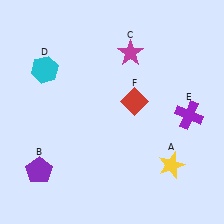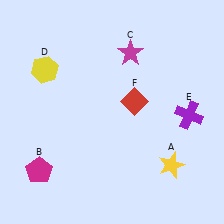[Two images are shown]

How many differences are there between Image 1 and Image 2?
There are 2 differences between the two images.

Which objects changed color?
B changed from purple to magenta. D changed from cyan to yellow.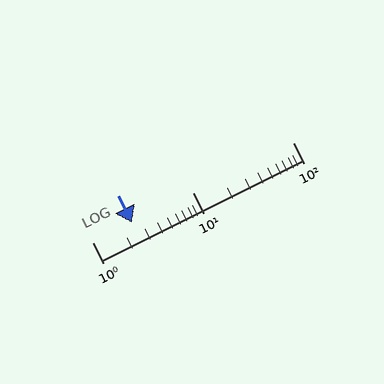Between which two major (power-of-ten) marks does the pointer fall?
The pointer is between 1 and 10.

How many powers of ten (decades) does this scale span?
The scale spans 2 decades, from 1 to 100.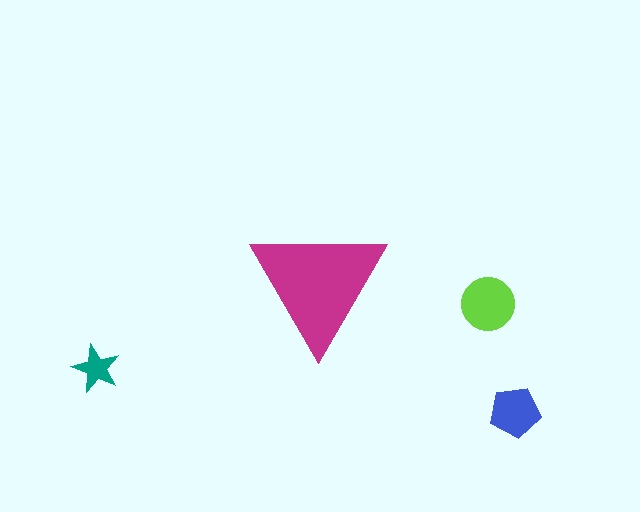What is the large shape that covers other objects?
A magenta triangle.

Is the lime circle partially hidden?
No, the lime circle is fully visible.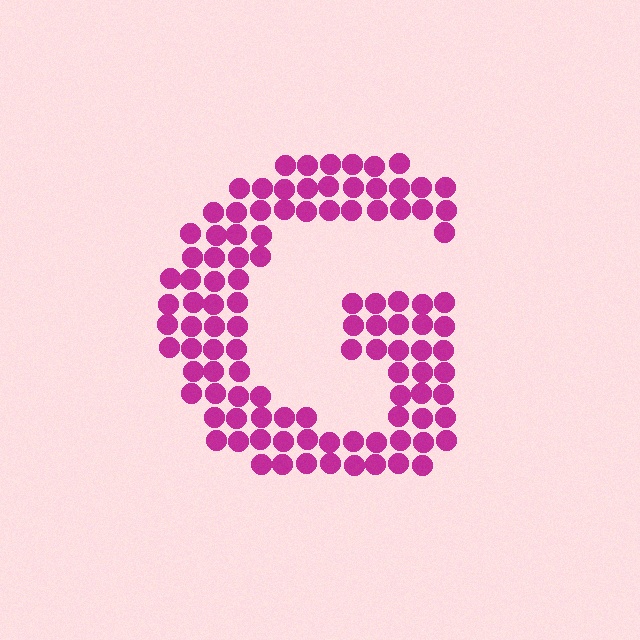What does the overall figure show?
The overall figure shows the letter G.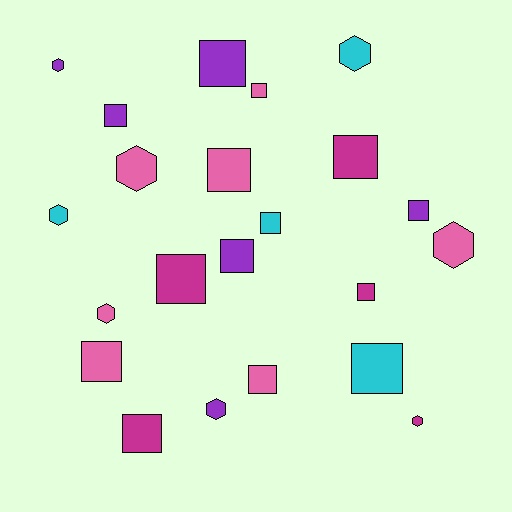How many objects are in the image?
There are 22 objects.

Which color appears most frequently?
Pink, with 7 objects.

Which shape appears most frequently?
Square, with 14 objects.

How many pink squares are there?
There are 4 pink squares.